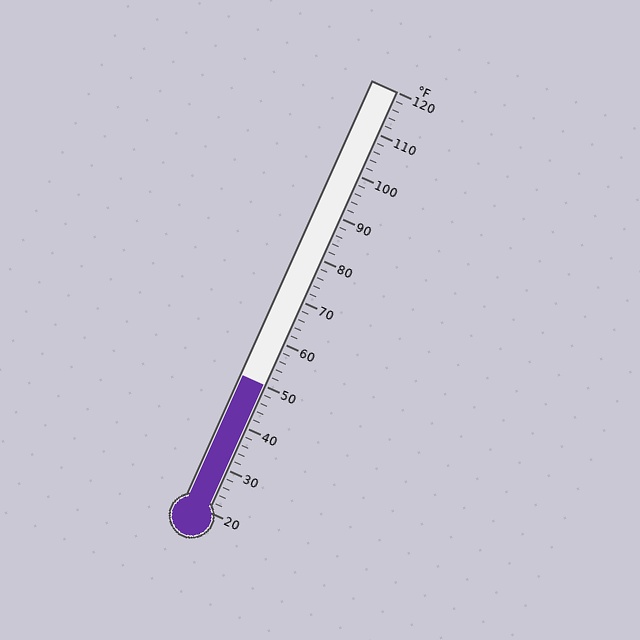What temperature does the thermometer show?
The thermometer shows approximately 50°F.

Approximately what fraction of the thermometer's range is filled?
The thermometer is filled to approximately 30% of its range.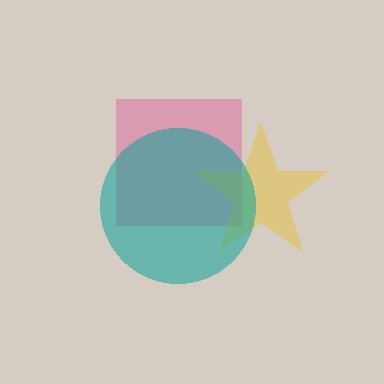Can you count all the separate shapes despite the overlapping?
Yes, there are 3 separate shapes.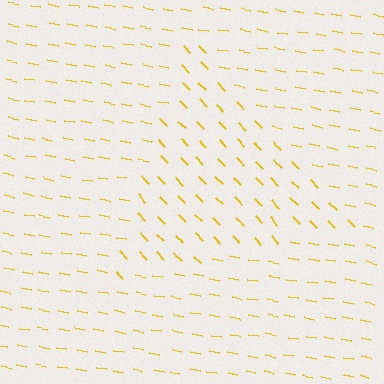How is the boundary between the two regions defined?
The boundary is defined purely by a change in line orientation (approximately 35 degrees difference). All lines are the same color and thickness.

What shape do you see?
I see a triangle.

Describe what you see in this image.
The image is filled with small yellow line segments. A triangle region in the image has lines oriented differently from the surrounding lines, creating a visible texture boundary.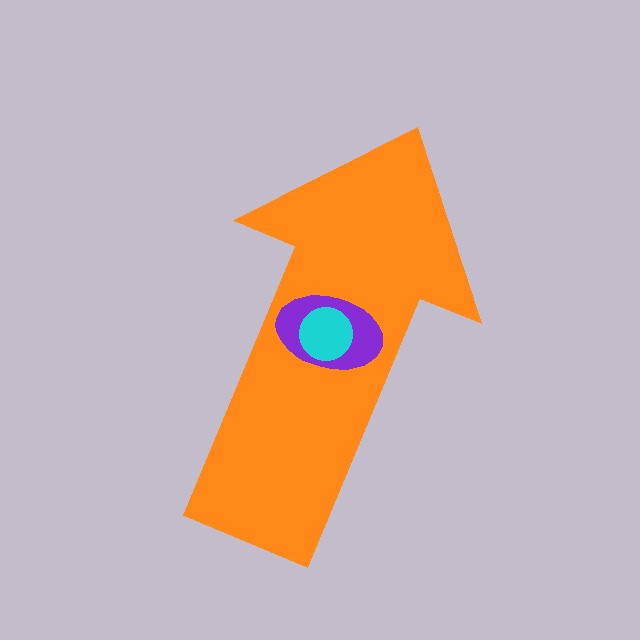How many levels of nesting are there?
3.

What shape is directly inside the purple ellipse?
The cyan circle.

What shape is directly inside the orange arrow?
The purple ellipse.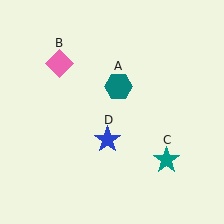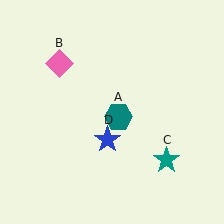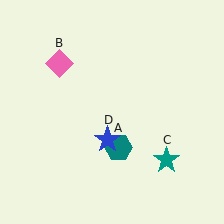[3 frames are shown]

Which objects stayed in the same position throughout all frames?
Pink diamond (object B) and teal star (object C) and blue star (object D) remained stationary.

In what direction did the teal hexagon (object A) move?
The teal hexagon (object A) moved down.